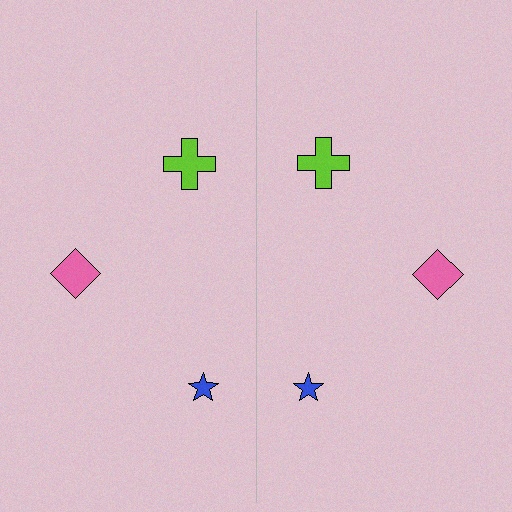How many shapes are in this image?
There are 6 shapes in this image.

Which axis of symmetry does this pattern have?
The pattern has a vertical axis of symmetry running through the center of the image.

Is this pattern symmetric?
Yes, this pattern has bilateral (reflection) symmetry.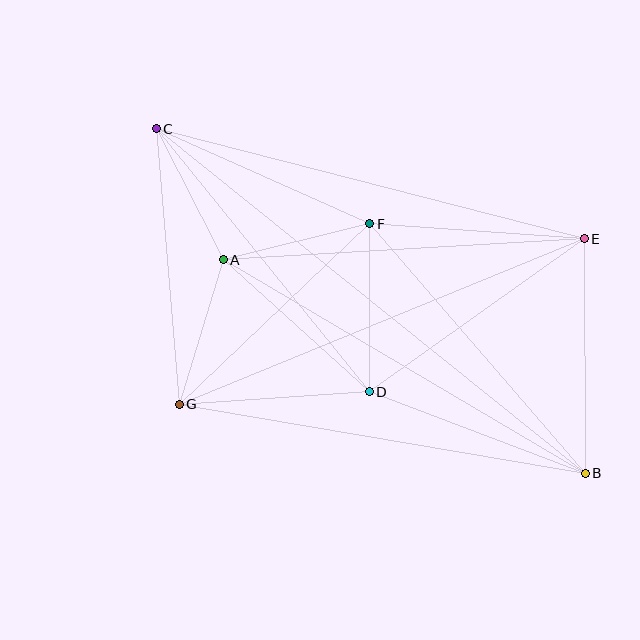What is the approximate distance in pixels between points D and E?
The distance between D and E is approximately 264 pixels.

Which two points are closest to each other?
Points A and C are closest to each other.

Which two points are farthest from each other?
Points B and C are farthest from each other.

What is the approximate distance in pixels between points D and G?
The distance between D and G is approximately 191 pixels.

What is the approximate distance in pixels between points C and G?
The distance between C and G is approximately 276 pixels.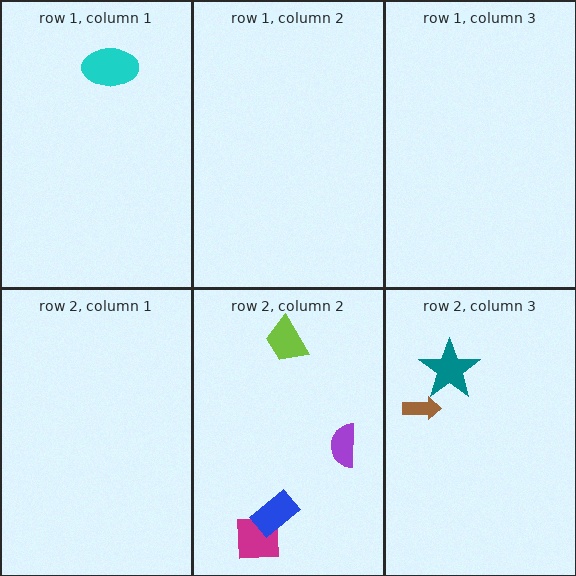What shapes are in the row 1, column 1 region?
The cyan ellipse.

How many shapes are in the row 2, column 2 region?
4.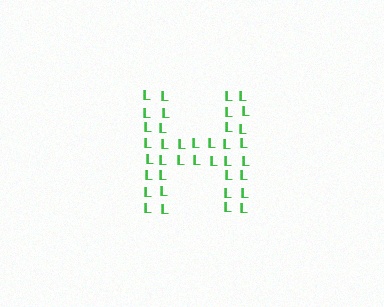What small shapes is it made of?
It is made of small letter L's.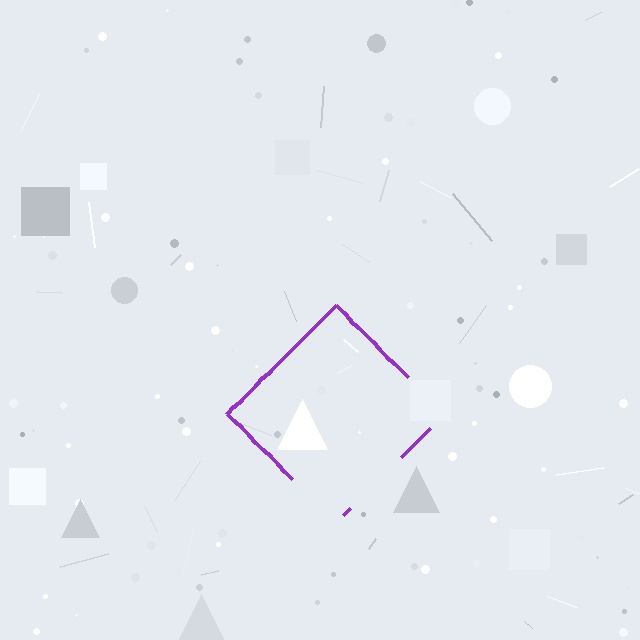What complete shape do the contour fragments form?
The contour fragments form a diamond.